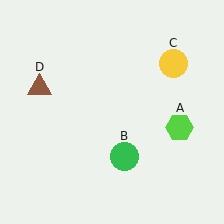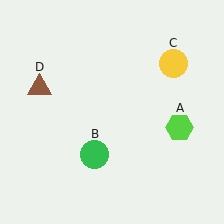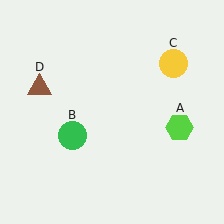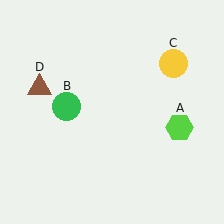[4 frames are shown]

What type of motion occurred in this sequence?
The green circle (object B) rotated clockwise around the center of the scene.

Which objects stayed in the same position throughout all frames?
Lime hexagon (object A) and yellow circle (object C) and brown triangle (object D) remained stationary.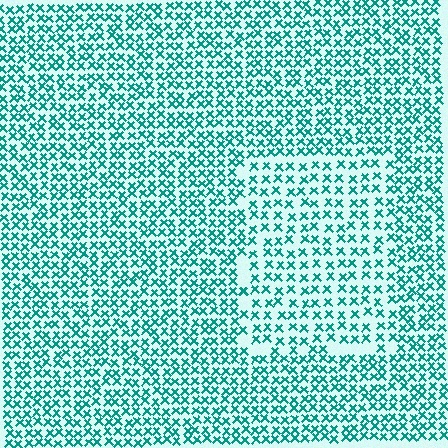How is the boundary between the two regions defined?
The boundary is defined by a change in element density (approximately 1.6x ratio). All elements are the same color, size, and shape.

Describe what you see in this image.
The image contains small teal elements arranged at two different densities. A rectangle-shaped region is visible where the elements are less densely packed than the surrounding area.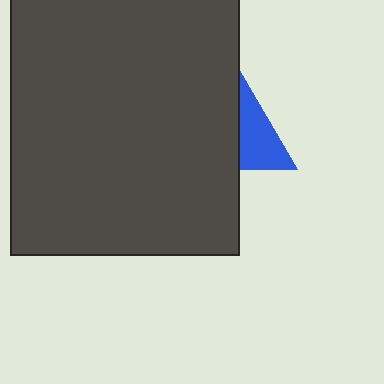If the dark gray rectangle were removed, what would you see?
You would see the complete blue triangle.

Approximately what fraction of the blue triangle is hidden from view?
Roughly 64% of the blue triangle is hidden behind the dark gray rectangle.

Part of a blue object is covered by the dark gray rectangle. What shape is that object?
It is a triangle.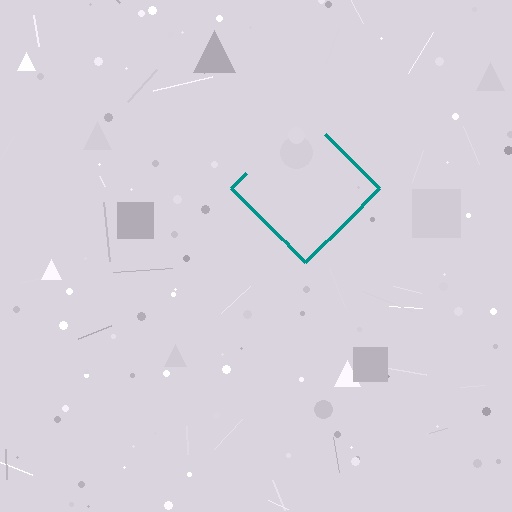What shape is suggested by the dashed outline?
The dashed outline suggests a diamond.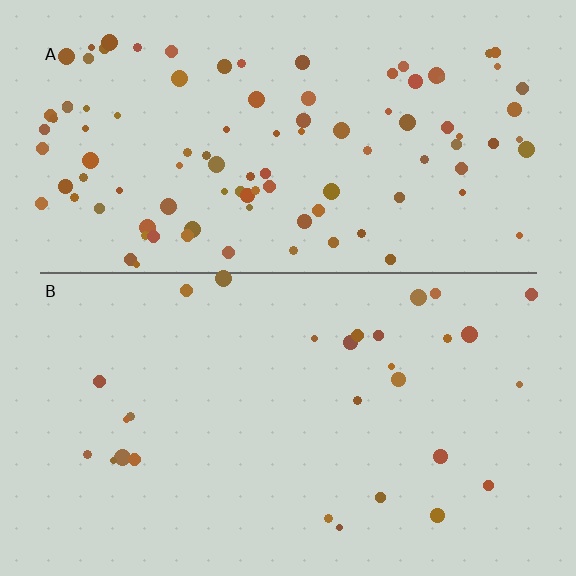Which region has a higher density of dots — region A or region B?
A (the top).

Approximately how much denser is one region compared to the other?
Approximately 3.5× — region A over region B.